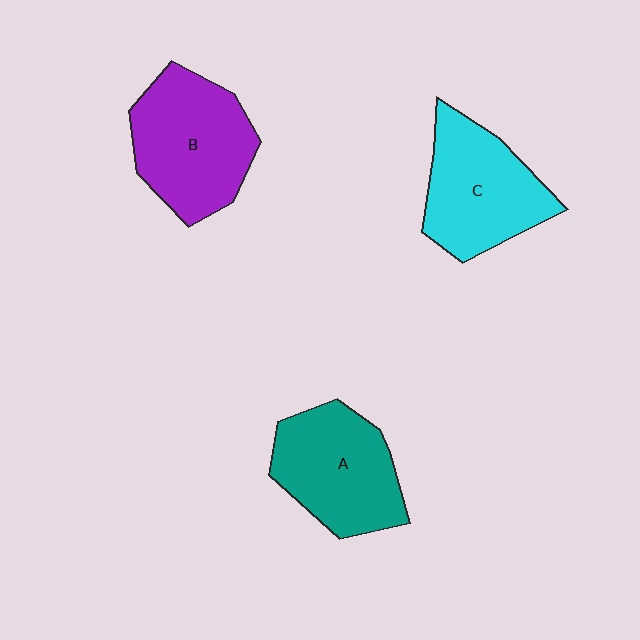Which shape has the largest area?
Shape B (purple).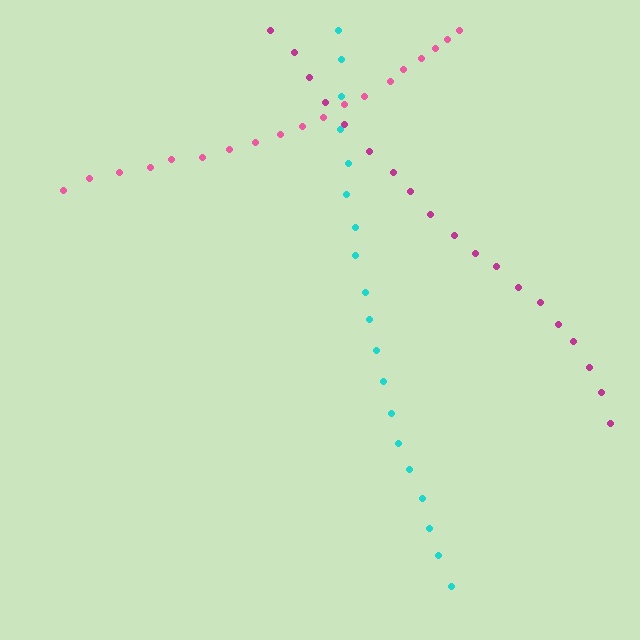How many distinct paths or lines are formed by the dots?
There are 3 distinct paths.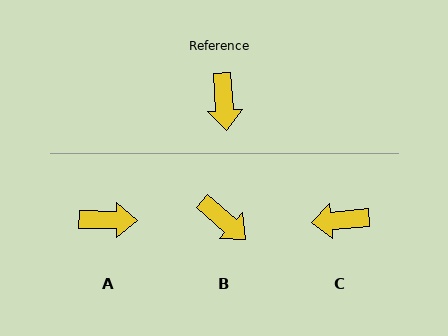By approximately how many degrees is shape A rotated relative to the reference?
Approximately 85 degrees counter-clockwise.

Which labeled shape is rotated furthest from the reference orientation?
C, about 89 degrees away.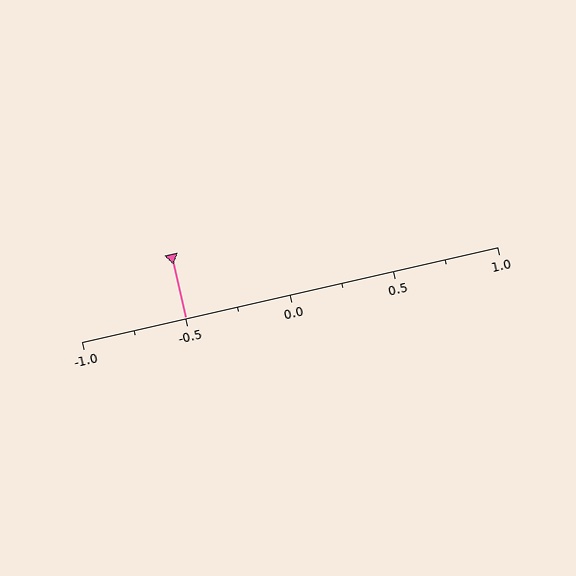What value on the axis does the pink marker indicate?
The marker indicates approximately -0.5.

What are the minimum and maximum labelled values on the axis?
The axis runs from -1.0 to 1.0.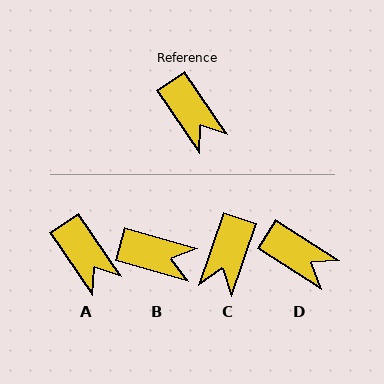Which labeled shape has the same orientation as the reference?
A.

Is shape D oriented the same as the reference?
No, it is off by about 23 degrees.